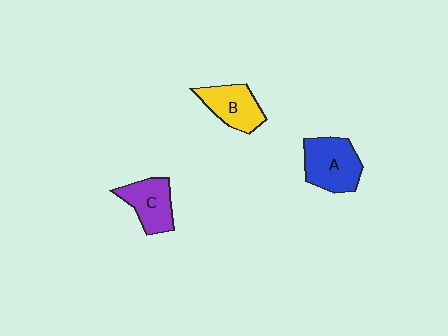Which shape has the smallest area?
Shape C (purple).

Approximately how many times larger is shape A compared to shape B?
Approximately 1.3 times.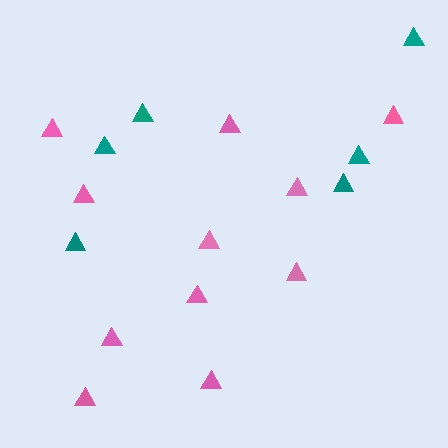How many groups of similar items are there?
There are 2 groups: one group of pink triangles (11) and one group of teal triangles (6).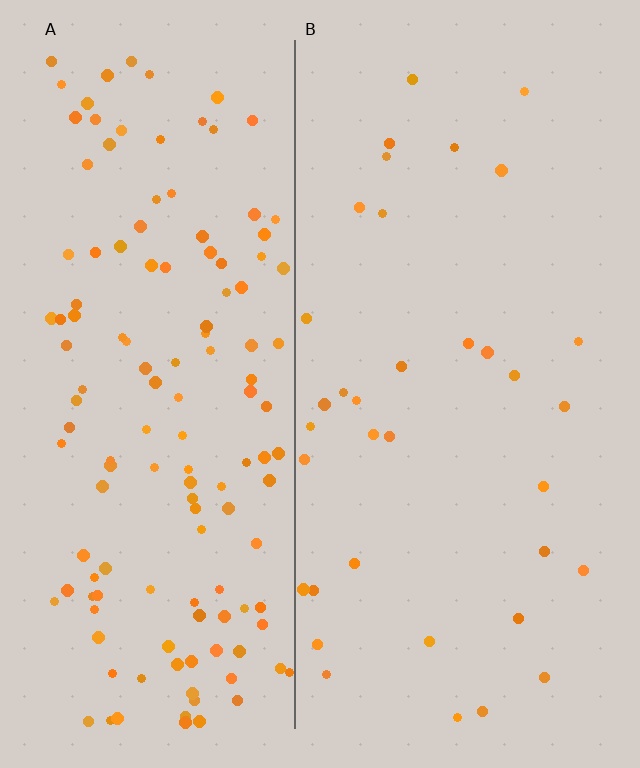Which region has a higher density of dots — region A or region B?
A (the left).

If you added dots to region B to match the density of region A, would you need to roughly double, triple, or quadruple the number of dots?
Approximately quadruple.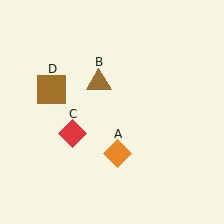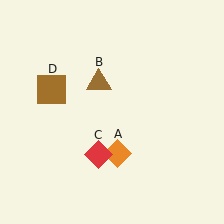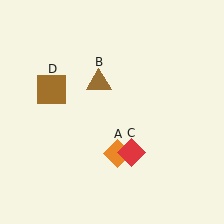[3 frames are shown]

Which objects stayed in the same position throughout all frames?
Orange diamond (object A) and brown triangle (object B) and brown square (object D) remained stationary.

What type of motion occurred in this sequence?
The red diamond (object C) rotated counterclockwise around the center of the scene.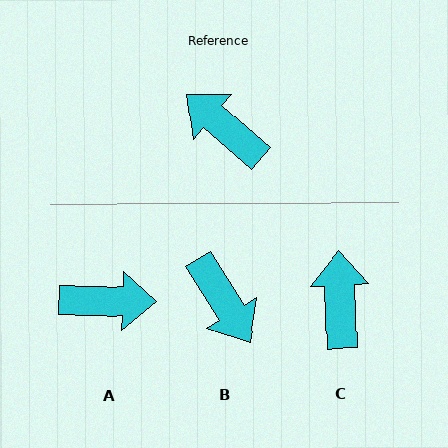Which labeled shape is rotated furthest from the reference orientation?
B, about 163 degrees away.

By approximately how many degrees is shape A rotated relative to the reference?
Approximately 141 degrees clockwise.